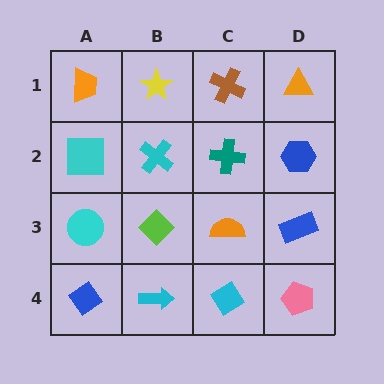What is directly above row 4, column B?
A lime diamond.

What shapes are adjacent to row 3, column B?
A cyan cross (row 2, column B), a cyan arrow (row 4, column B), a cyan circle (row 3, column A), an orange semicircle (row 3, column C).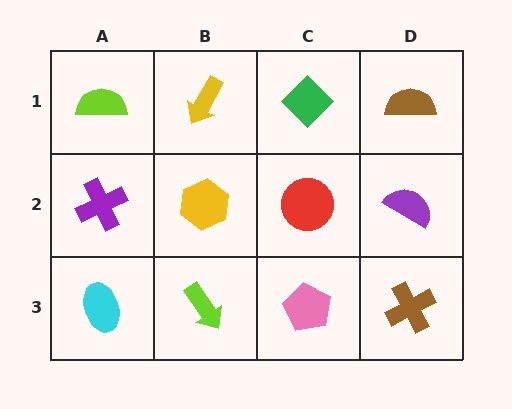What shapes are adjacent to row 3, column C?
A red circle (row 2, column C), a lime arrow (row 3, column B), a brown cross (row 3, column D).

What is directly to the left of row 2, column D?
A red circle.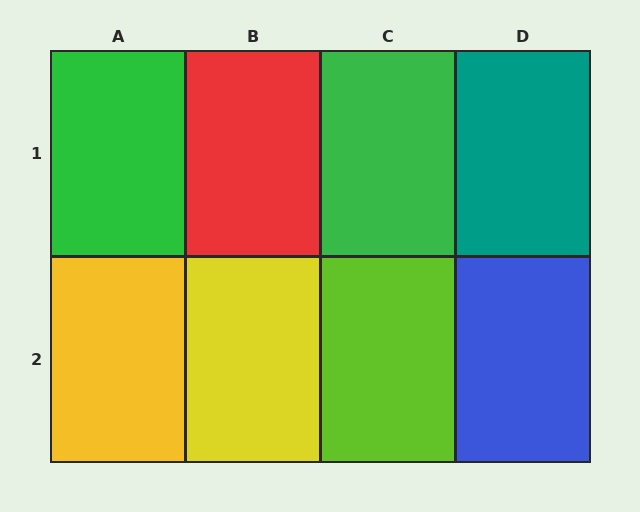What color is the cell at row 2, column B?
Yellow.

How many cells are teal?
1 cell is teal.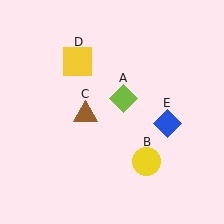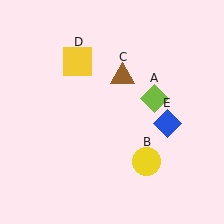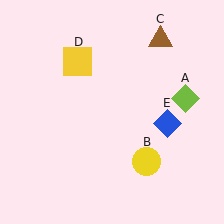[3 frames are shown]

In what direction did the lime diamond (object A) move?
The lime diamond (object A) moved right.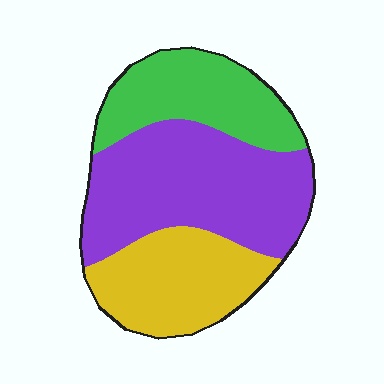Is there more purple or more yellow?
Purple.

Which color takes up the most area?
Purple, at roughly 45%.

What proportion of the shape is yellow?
Yellow covers 28% of the shape.